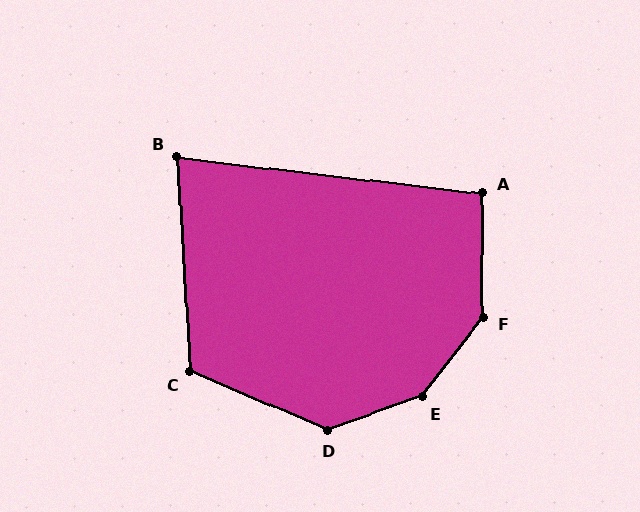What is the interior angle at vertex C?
Approximately 117 degrees (obtuse).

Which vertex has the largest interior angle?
E, at approximately 147 degrees.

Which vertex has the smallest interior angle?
B, at approximately 80 degrees.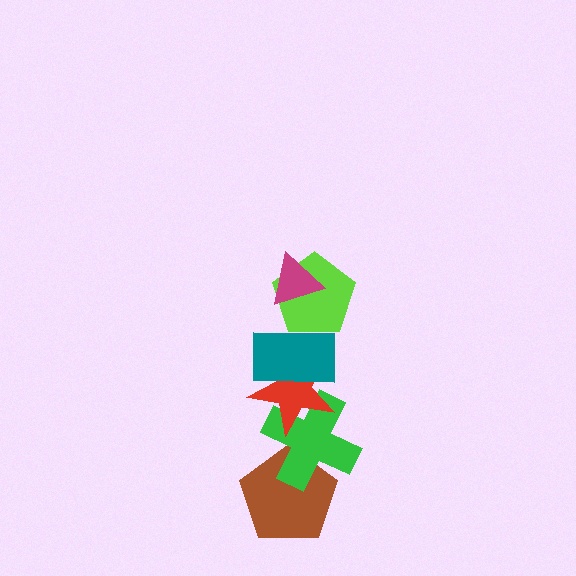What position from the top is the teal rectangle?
The teal rectangle is 3rd from the top.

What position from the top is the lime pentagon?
The lime pentagon is 2nd from the top.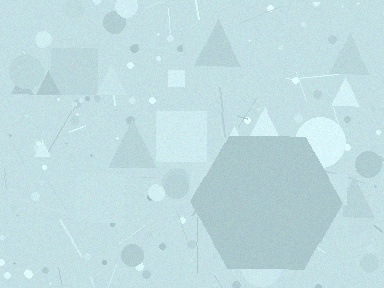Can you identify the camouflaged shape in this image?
The camouflaged shape is a hexagon.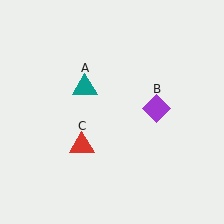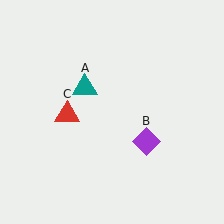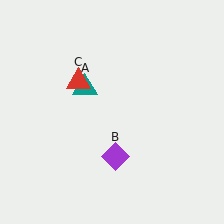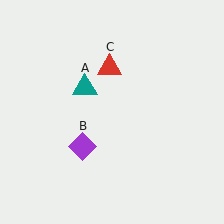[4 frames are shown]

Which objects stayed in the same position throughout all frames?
Teal triangle (object A) remained stationary.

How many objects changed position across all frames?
2 objects changed position: purple diamond (object B), red triangle (object C).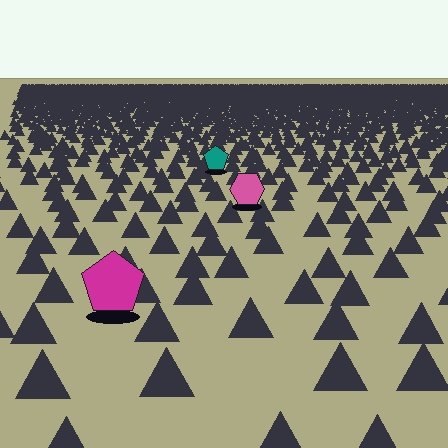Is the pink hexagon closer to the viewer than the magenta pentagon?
No. The magenta pentagon is closer — you can tell from the texture gradient: the ground texture is coarser near it.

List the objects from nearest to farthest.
From nearest to farthest: the magenta pentagon, the pink hexagon, the teal pentagon.